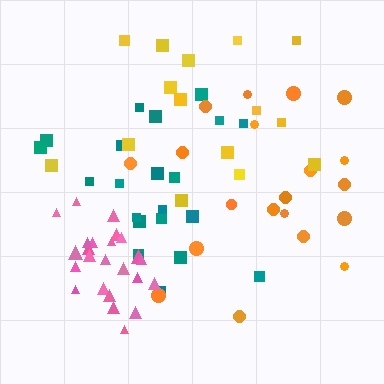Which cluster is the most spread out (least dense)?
Orange.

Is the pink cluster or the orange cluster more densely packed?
Pink.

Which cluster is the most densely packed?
Pink.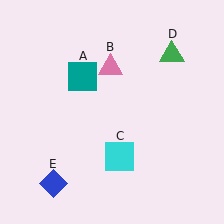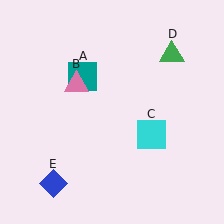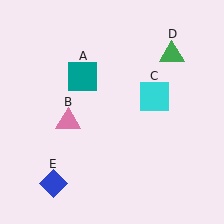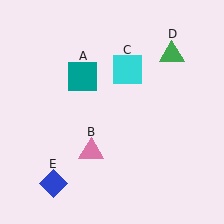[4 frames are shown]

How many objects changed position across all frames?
2 objects changed position: pink triangle (object B), cyan square (object C).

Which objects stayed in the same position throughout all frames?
Teal square (object A) and green triangle (object D) and blue diamond (object E) remained stationary.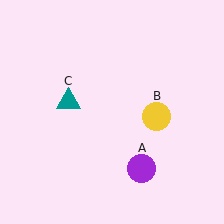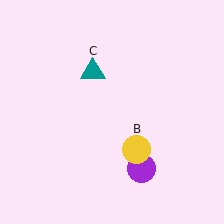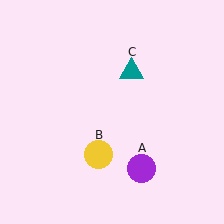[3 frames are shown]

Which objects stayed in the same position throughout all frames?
Purple circle (object A) remained stationary.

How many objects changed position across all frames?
2 objects changed position: yellow circle (object B), teal triangle (object C).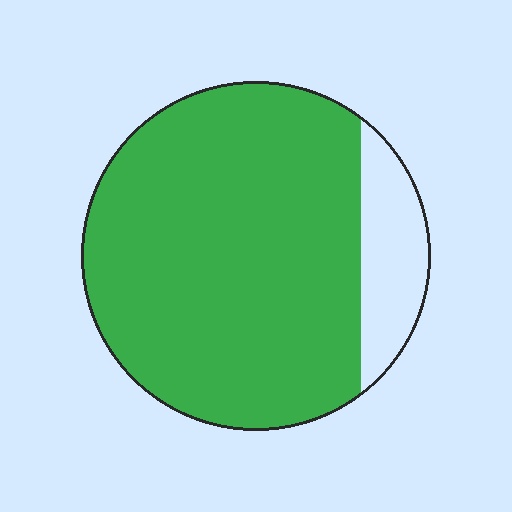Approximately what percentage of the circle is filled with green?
Approximately 85%.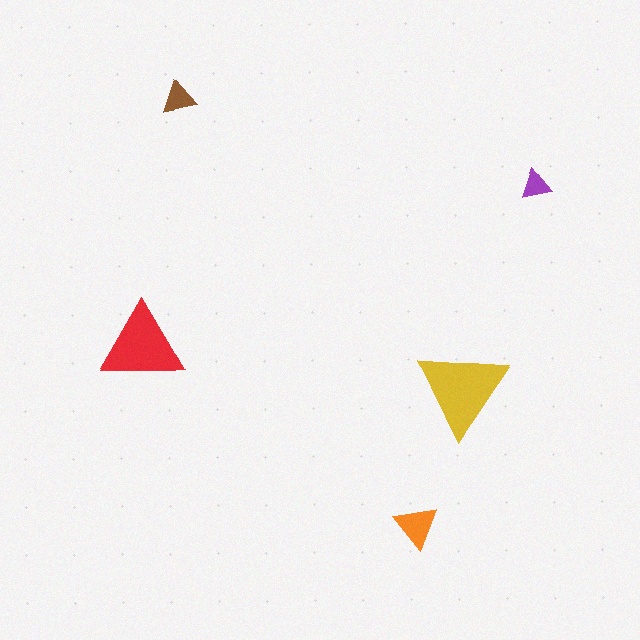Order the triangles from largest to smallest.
the yellow one, the red one, the orange one, the brown one, the purple one.